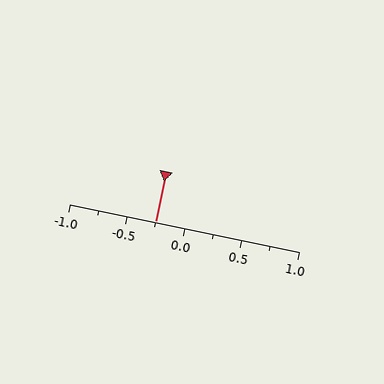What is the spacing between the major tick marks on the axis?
The major ticks are spaced 0.5 apart.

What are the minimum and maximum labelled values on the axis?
The axis runs from -1.0 to 1.0.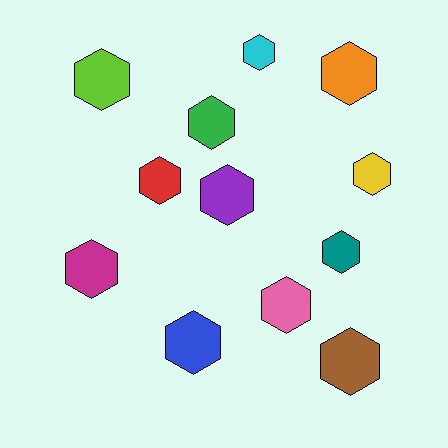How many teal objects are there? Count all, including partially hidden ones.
There is 1 teal object.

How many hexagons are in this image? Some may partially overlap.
There are 12 hexagons.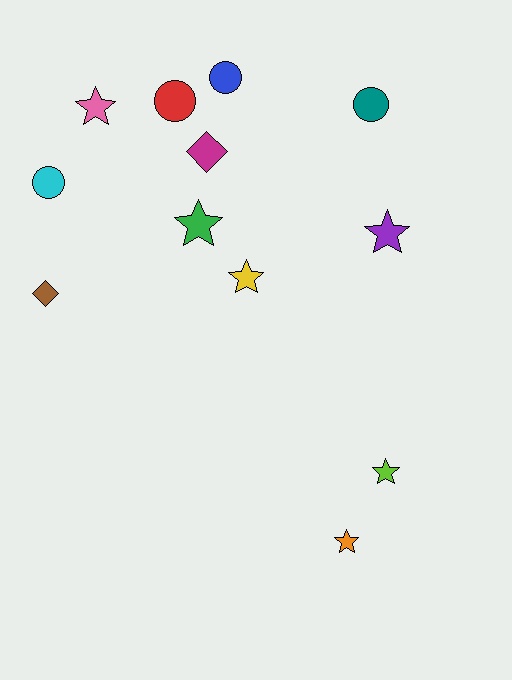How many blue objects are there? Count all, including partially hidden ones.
There is 1 blue object.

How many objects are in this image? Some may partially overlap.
There are 12 objects.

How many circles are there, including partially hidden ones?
There are 4 circles.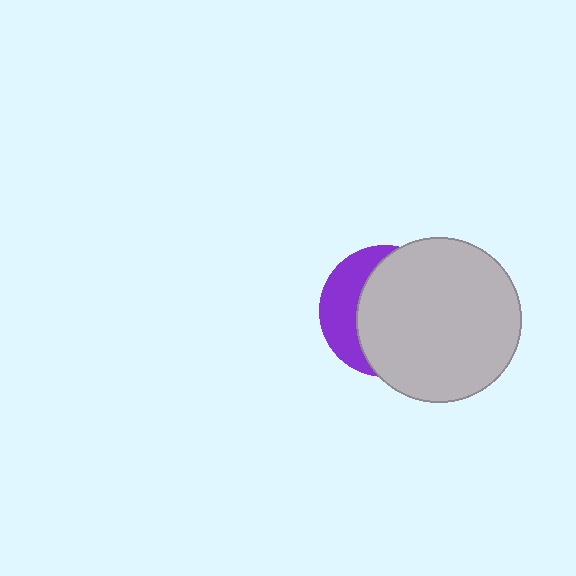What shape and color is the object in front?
The object in front is a light gray circle.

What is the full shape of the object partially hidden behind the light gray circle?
The partially hidden object is a purple circle.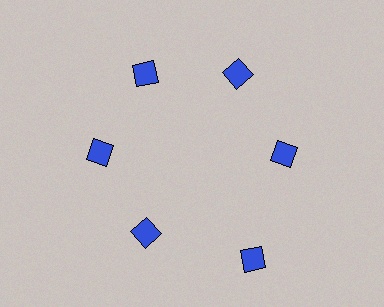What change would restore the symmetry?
The symmetry would be restored by moving it inward, back onto the ring so that all 6 diamonds sit at equal angles and equal distance from the center.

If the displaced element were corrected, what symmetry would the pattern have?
It would have 6-fold rotational symmetry — the pattern would map onto itself every 60 degrees.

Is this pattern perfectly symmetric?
No. The 6 blue diamonds are arranged in a ring, but one element near the 5 o'clock position is pushed outward from the center, breaking the 6-fold rotational symmetry.